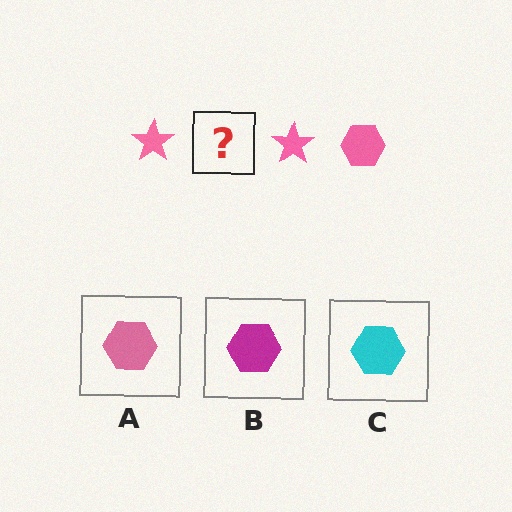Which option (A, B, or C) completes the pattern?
A.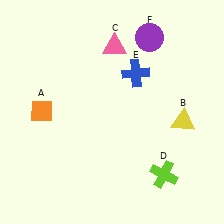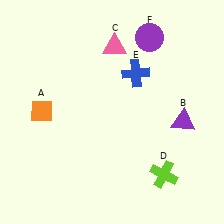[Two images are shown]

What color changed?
The triangle (B) changed from yellow in Image 1 to purple in Image 2.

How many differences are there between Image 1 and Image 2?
There is 1 difference between the two images.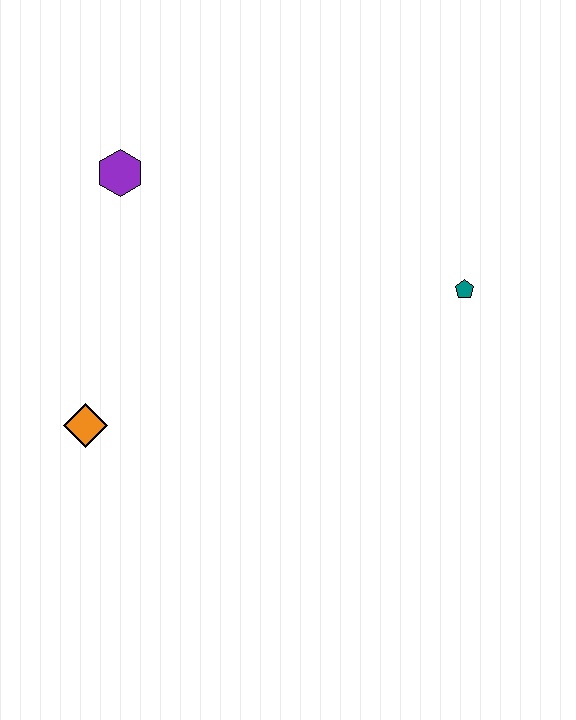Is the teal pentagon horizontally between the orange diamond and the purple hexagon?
No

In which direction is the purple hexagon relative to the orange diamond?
The purple hexagon is above the orange diamond.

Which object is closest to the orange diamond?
The purple hexagon is closest to the orange diamond.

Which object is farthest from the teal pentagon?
The orange diamond is farthest from the teal pentagon.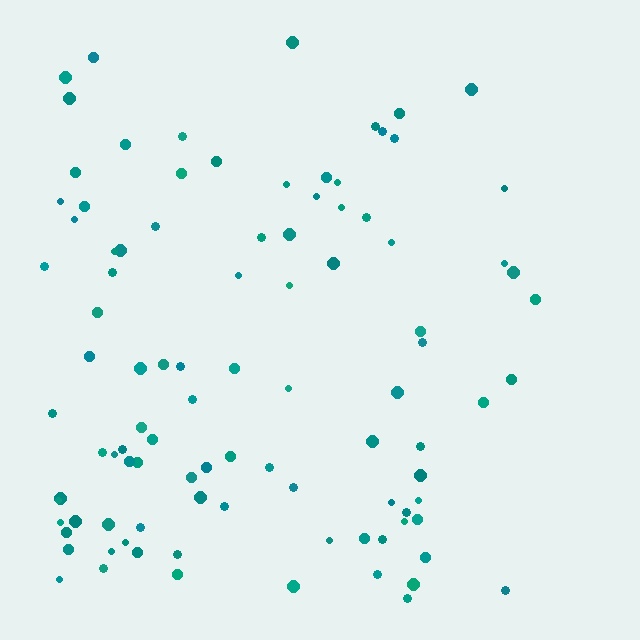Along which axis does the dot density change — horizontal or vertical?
Horizontal.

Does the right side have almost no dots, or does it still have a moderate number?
Still a moderate number, just noticeably fewer than the left.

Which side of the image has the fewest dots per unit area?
The right.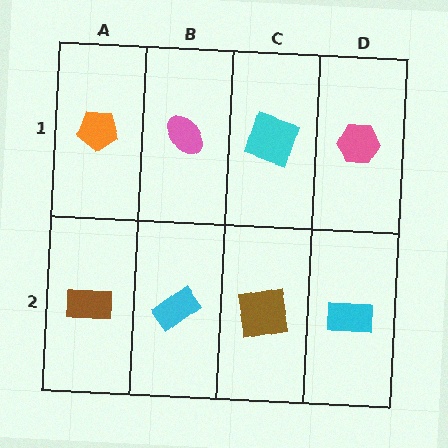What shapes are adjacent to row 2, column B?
A pink ellipse (row 1, column B), a brown rectangle (row 2, column A), a brown square (row 2, column C).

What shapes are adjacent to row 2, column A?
An orange pentagon (row 1, column A), a cyan rectangle (row 2, column B).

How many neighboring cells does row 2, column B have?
3.